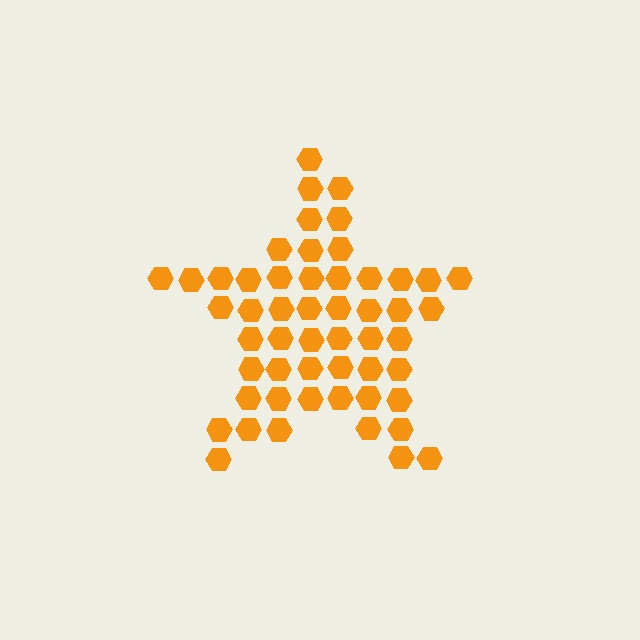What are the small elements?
The small elements are hexagons.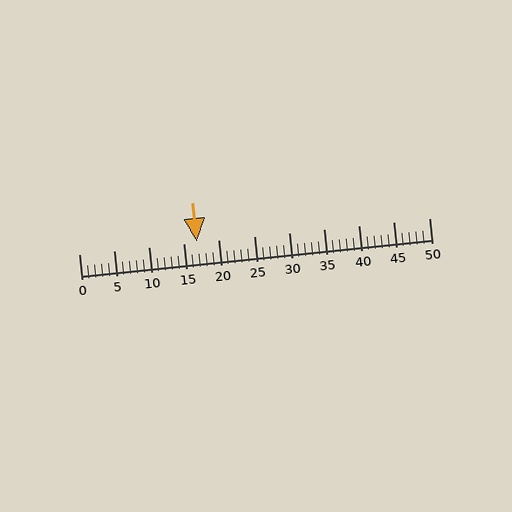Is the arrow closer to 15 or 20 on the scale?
The arrow is closer to 15.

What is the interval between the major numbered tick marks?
The major tick marks are spaced 5 units apart.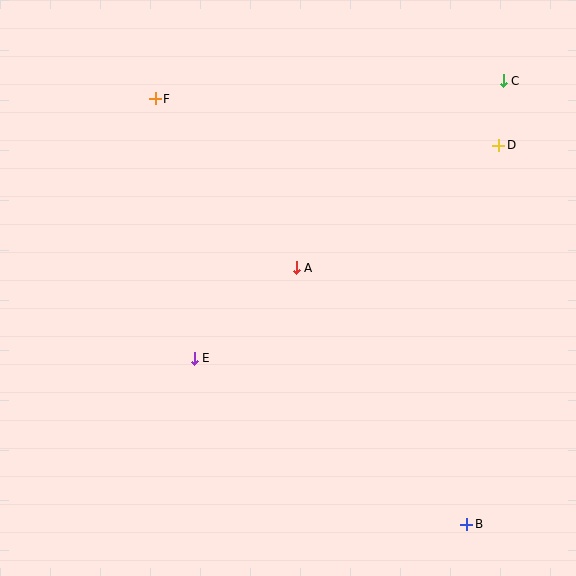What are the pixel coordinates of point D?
Point D is at (499, 145).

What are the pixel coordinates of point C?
Point C is at (503, 81).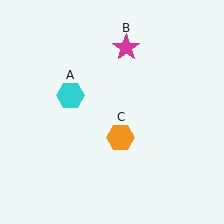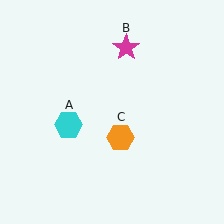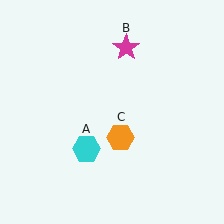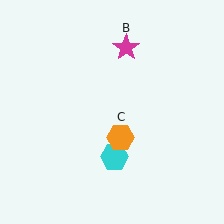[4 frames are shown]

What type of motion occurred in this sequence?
The cyan hexagon (object A) rotated counterclockwise around the center of the scene.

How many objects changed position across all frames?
1 object changed position: cyan hexagon (object A).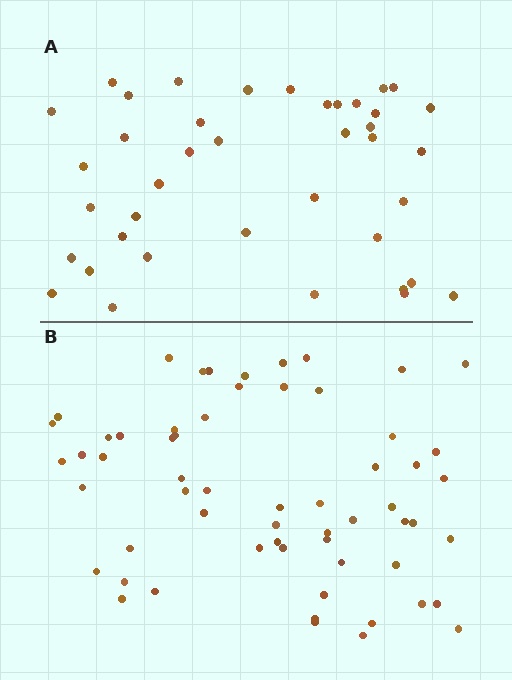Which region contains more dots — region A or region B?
Region B (the bottom region) has more dots.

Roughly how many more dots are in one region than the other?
Region B has approximately 20 more dots than region A.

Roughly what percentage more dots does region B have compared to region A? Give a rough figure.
About 50% more.